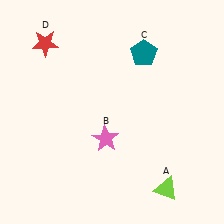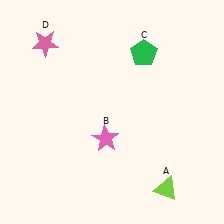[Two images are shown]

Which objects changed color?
C changed from teal to green. D changed from red to pink.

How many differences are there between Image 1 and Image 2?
There are 2 differences between the two images.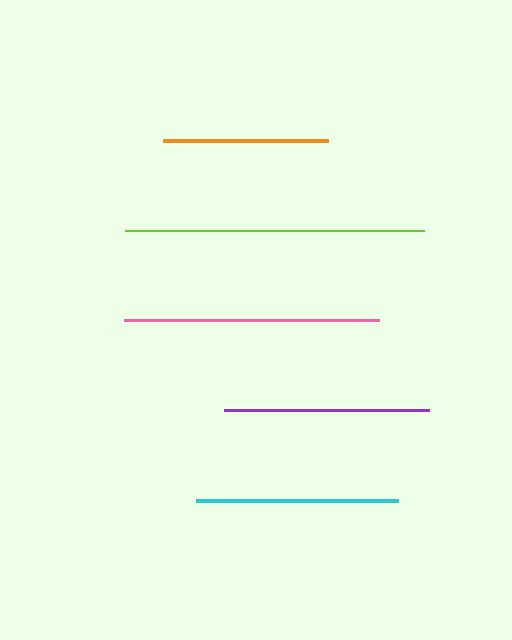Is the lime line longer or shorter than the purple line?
The lime line is longer than the purple line.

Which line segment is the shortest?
The orange line is the shortest at approximately 164 pixels.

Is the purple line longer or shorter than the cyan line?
The purple line is longer than the cyan line.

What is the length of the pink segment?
The pink segment is approximately 256 pixels long.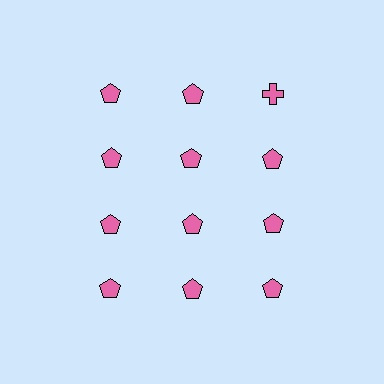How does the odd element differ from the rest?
It has a different shape: cross instead of pentagon.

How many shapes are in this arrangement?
There are 12 shapes arranged in a grid pattern.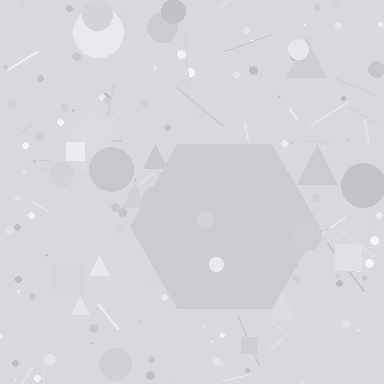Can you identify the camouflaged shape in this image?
The camouflaged shape is a hexagon.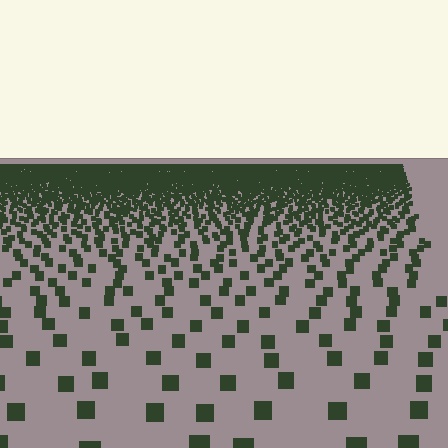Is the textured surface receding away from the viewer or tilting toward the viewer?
The surface is receding away from the viewer. Texture elements get smaller and denser toward the top.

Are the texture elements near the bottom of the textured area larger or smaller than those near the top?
Larger. Near the bottom, elements are closer to the viewer and appear at a bigger on-screen size.